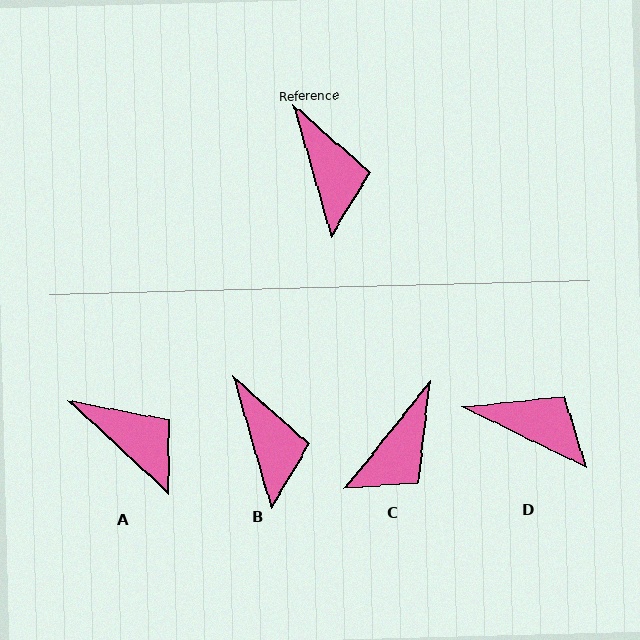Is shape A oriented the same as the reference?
No, it is off by about 31 degrees.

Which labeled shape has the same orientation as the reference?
B.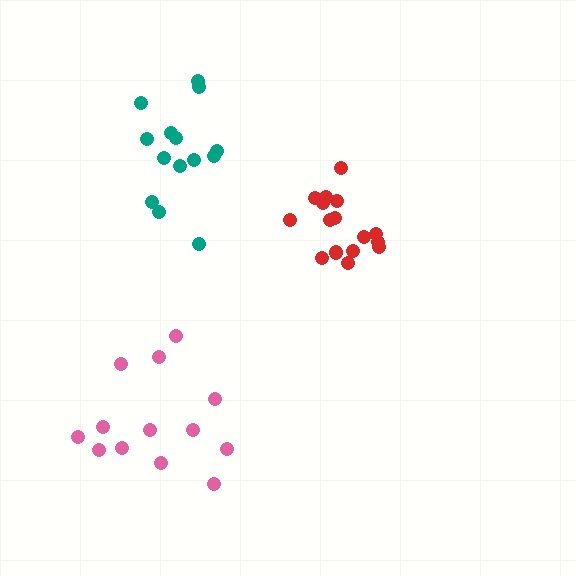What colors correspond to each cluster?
The clusters are colored: pink, red, teal.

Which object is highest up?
The teal cluster is topmost.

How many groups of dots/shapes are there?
There are 3 groups.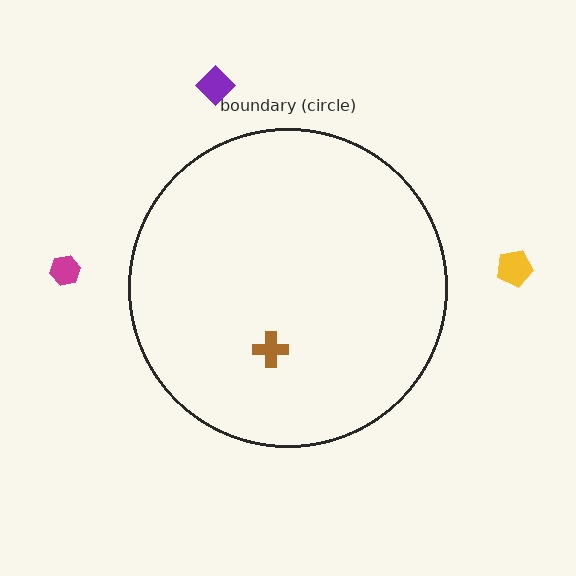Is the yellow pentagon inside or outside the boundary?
Outside.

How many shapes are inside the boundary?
1 inside, 3 outside.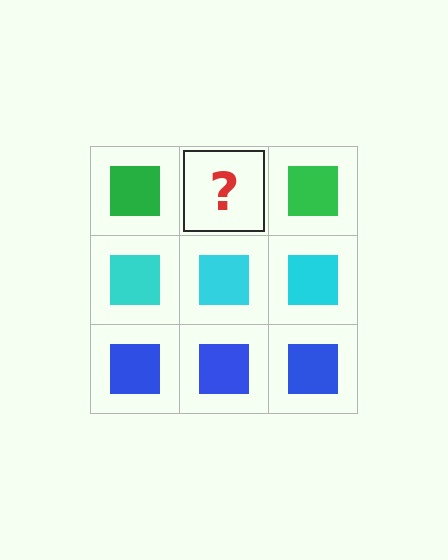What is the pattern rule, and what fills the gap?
The rule is that each row has a consistent color. The gap should be filled with a green square.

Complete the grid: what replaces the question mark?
The question mark should be replaced with a green square.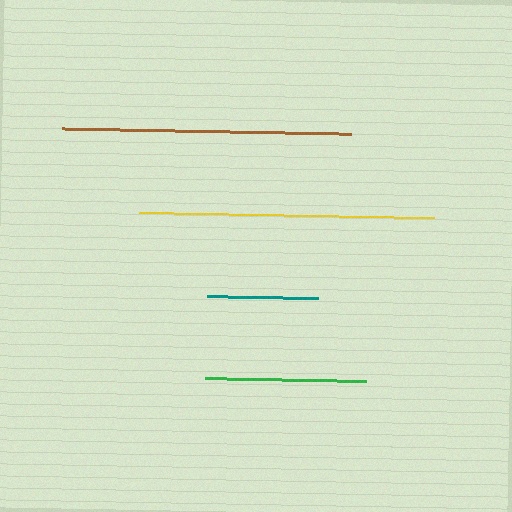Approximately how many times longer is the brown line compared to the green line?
The brown line is approximately 1.8 times the length of the green line.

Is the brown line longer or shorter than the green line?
The brown line is longer than the green line.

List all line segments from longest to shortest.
From longest to shortest: yellow, brown, green, teal.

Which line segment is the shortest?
The teal line is the shortest at approximately 111 pixels.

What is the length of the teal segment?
The teal segment is approximately 111 pixels long.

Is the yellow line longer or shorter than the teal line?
The yellow line is longer than the teal line.